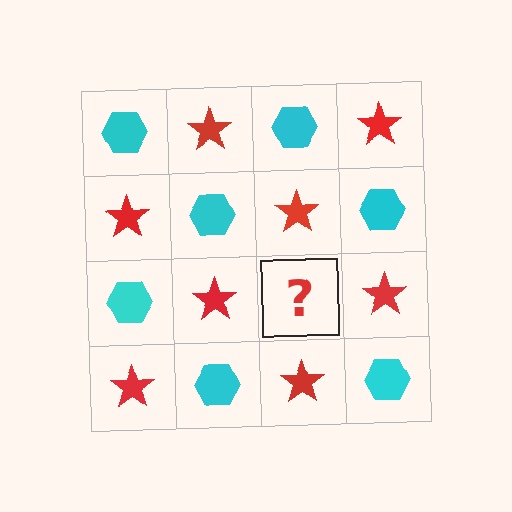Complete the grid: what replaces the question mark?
The question mark should be replaced with a cyan hexagon.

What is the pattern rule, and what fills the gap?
The rule is that it alternates cyan hexagon and red star in a checkerboard pattern. The gap should be filled with a cyan hexagon.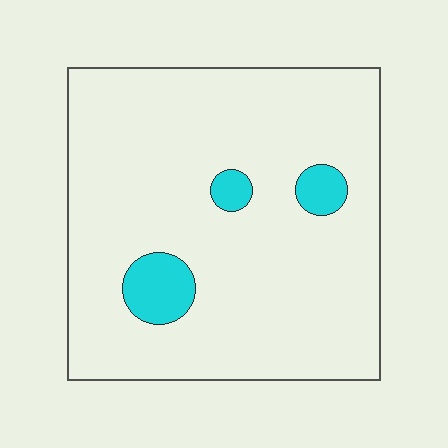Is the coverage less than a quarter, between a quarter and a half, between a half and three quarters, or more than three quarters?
Less than a quarter.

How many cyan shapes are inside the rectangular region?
3.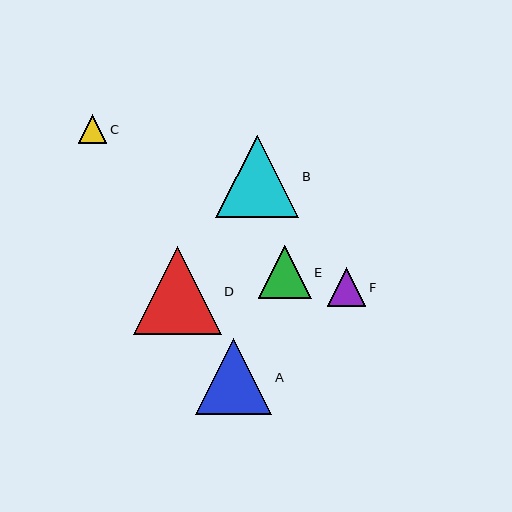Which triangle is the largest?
Triangle D is the largest with a size of approximately 88 pixels.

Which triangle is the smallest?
Triangle C is the smallest with a size of approximately 28 pixels.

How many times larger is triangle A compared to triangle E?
Triangle A is approximately 1.4 times the size of triangle E.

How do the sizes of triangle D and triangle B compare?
Triangle D and triangle B are approximately the same size.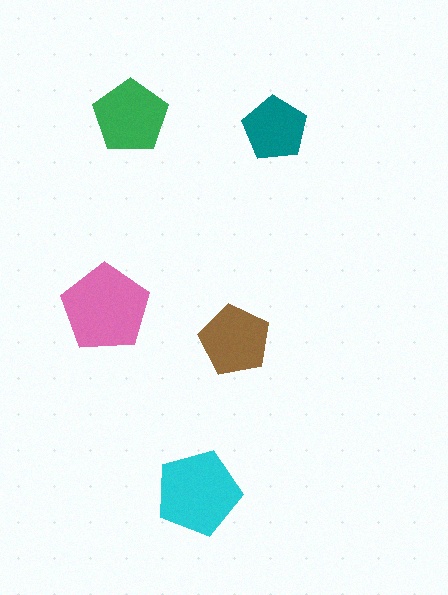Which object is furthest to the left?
The pink pentagon is leftmost.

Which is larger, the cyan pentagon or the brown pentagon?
The cyan one.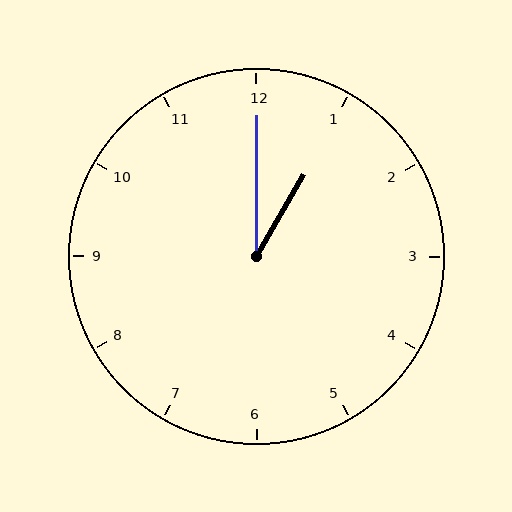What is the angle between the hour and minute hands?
Approximately 30 degrees.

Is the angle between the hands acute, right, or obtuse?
It is acute.